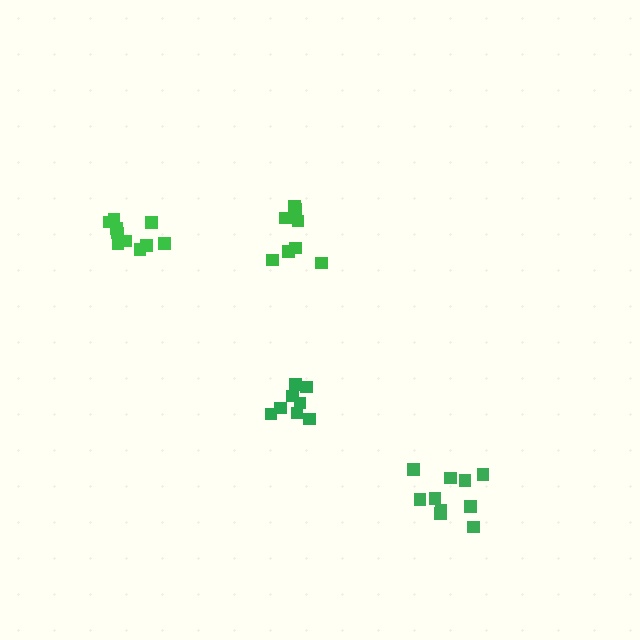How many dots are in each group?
Group 1: 8 dots, Group 2: 10 dots, Group 3: 10 dots, Group 4: 8 dots (36 total).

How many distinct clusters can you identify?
There are 4 distinct clusters.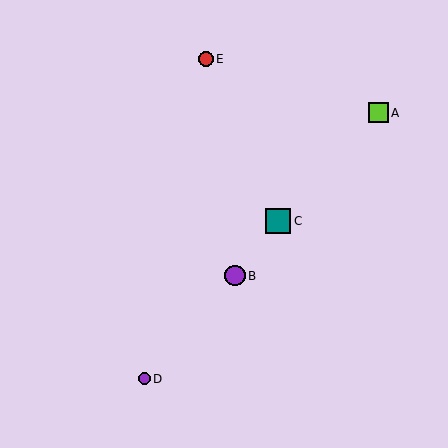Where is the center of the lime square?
The center of the lime square is at (378, 113).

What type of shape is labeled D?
Shape D is a purple circle.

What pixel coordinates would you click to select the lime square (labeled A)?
Click at (378, 113) to select the lime square A.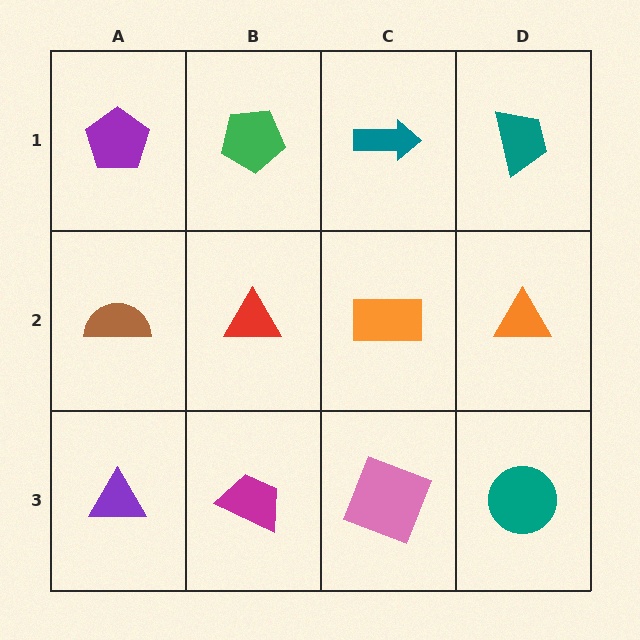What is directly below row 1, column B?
A red triangle.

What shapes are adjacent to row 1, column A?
A brown semicircle (row 2, column A), a green pentagon (row 1, column B).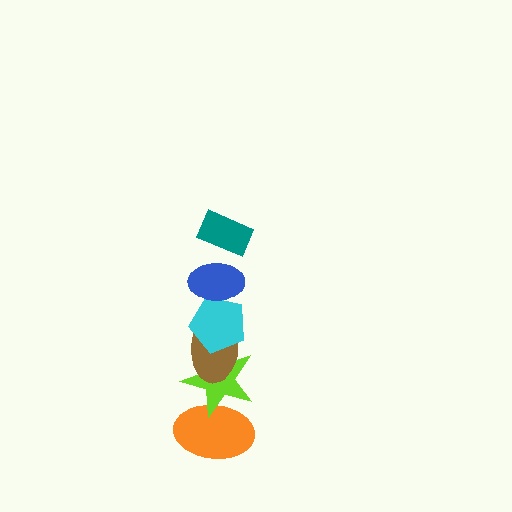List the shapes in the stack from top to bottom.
From top to bottom: the teal rectangle, the blue ellipse, the cyan pentagon, the brown ellipse, the lime star, the orange ellipse.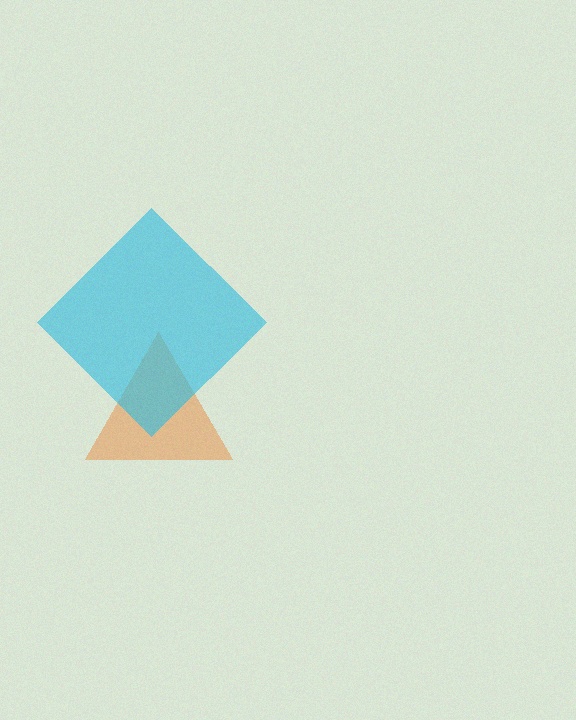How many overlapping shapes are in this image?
There are 2 overlapping shapes in the image.